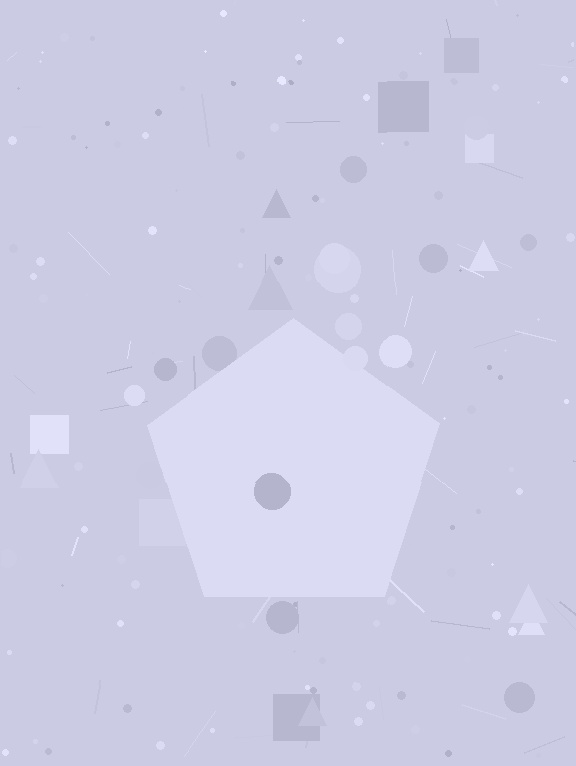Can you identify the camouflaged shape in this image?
The camouflaged shape is a pentagon.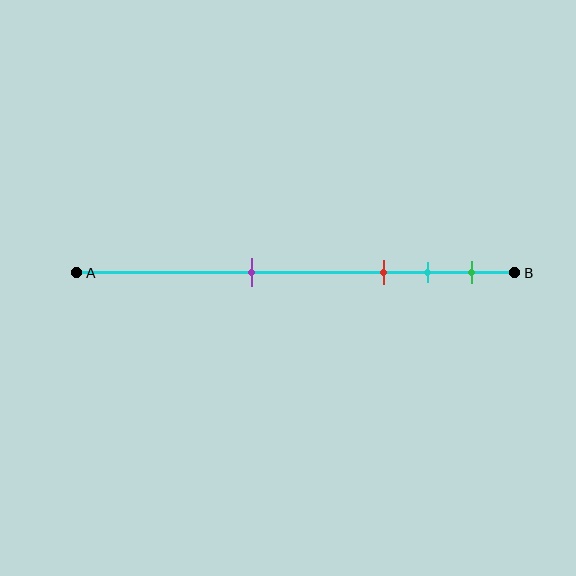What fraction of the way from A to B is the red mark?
The red mark is approximately 70% (0.7) of the way from A to B.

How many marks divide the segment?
There are 4 marks dividing the segment.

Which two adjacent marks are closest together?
The cyan and green marks are the closest adjacent pair.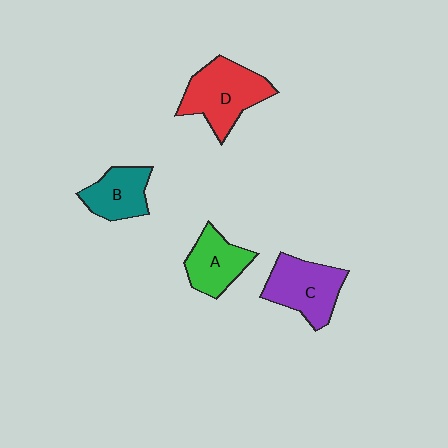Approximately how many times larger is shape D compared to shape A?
Approximately 1.5 times.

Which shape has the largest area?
Shape D (red).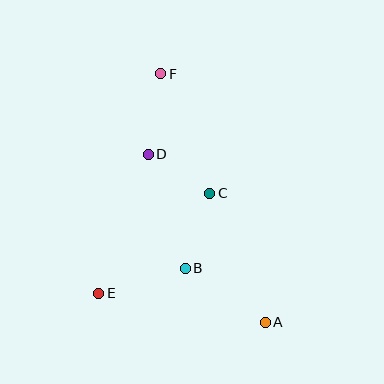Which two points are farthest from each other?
Points A and F are farthest from each other.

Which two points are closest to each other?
Points C and D are closest to each other.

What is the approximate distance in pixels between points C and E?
The distance between C and E is approximately 149 pixels.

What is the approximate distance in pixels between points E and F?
The distance between E and F is approximately 228 pixels.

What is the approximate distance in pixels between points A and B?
The distance between A and B is approximately 97 pixels.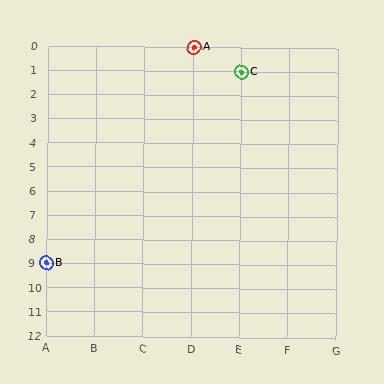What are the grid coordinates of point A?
Point A is at grid coordinates (D, 0).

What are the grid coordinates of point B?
Point B is at grid coordinates (A, 9).